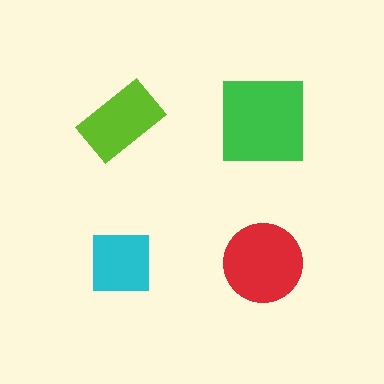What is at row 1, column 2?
A green square.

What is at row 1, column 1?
A lime rectangle.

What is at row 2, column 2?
A red circle.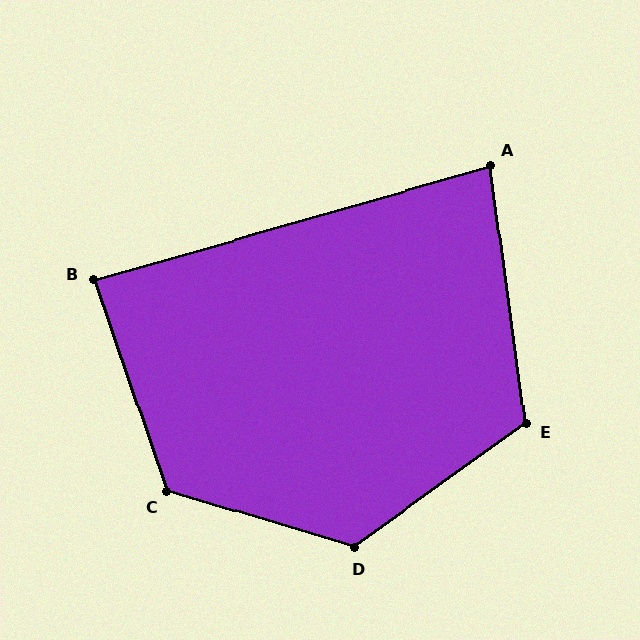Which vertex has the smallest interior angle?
A, at approximately 82 degrees.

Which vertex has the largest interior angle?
D, at approximately 127 degrees.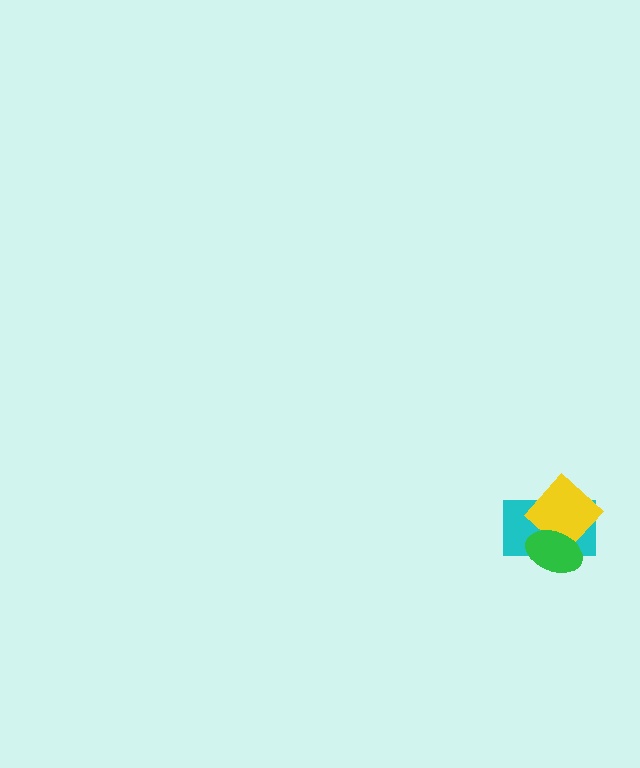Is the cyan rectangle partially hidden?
Yes, it is partially covered by another shape.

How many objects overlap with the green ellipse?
2 objects overlap with the green ellipse.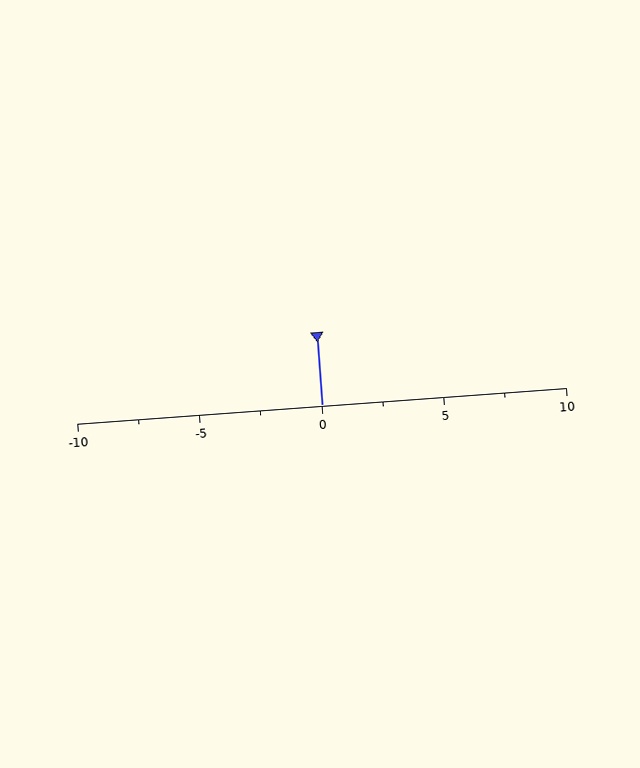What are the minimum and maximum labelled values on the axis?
The axis runs from -10 to 10.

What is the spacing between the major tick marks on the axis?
The major ticks are spaced 5 apart.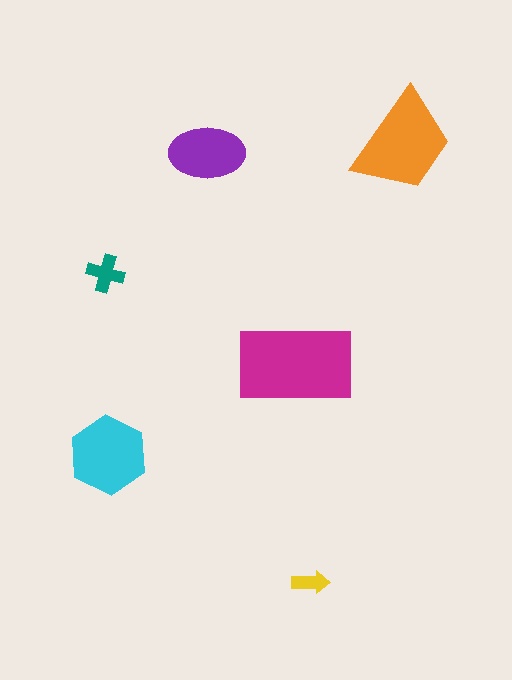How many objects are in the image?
There are 6 objects in the image.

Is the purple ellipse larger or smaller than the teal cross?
Larger.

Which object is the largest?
The magenta rectangle.